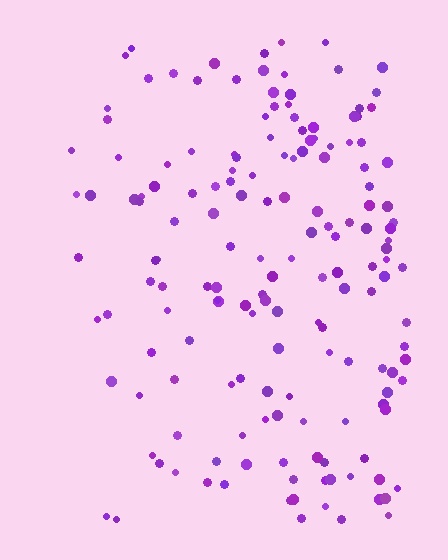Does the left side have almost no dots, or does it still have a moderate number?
Still a moderate number, just noticeably fewer than the right.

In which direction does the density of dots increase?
From left to right, with the right side densest.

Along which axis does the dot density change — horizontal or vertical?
Horizontal.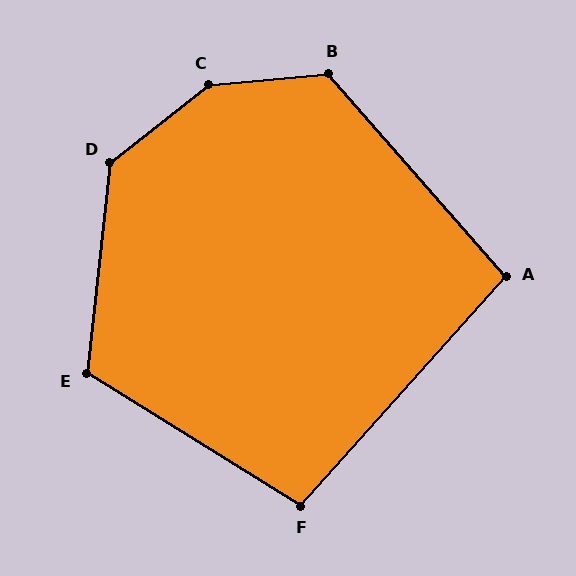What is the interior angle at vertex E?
Approximately 116 degrees (obtuse).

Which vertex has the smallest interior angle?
A, at approximately 97 degrees.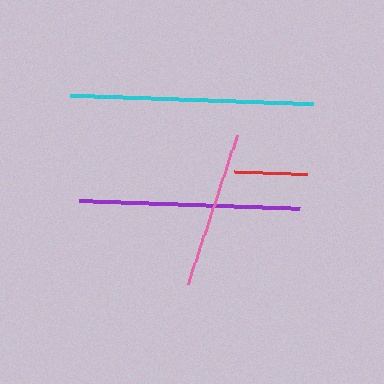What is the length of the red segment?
The red segment is approximately 73 pixels long.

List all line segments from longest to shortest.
From longest to shortest: cyan, purple, pink, red.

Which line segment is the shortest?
The red line is the shortest at approximately 73 pixels.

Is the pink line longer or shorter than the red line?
The pink line is longer than the red line.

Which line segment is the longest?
The cyan line is the longest at approximately 243 pixels.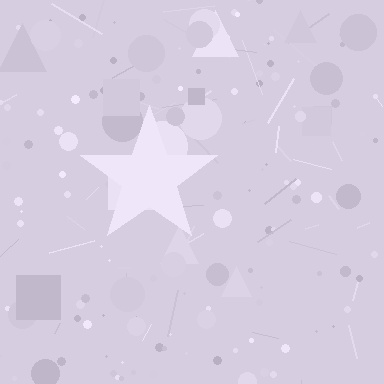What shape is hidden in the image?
A star is hidden in the image.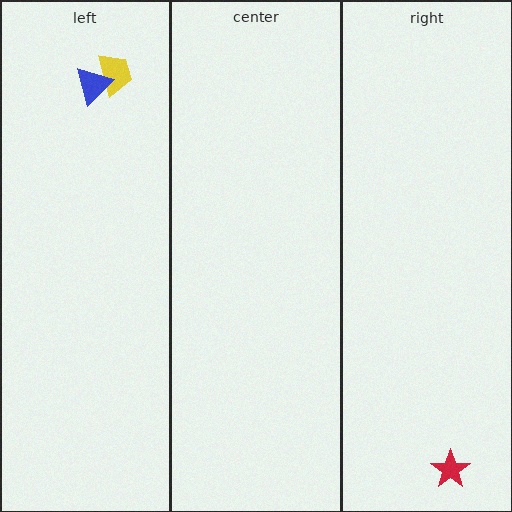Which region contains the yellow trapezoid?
The left region.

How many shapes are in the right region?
1.